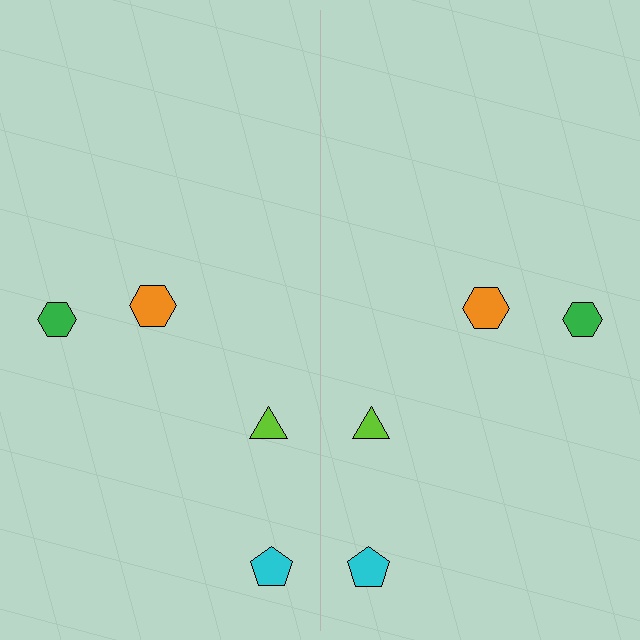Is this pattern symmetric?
Yes, this pattern has bilateral (reflection) symmetry.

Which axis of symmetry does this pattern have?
The pattern has a vertical axis of symmetry running through the center of the image.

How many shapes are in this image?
There are 8 shapes in this image.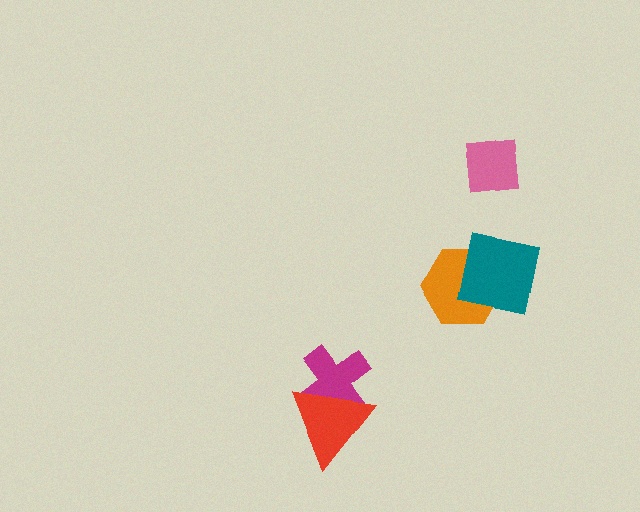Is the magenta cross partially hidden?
Yes, it is partially covered by another shape.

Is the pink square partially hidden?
No, no other shape covers it.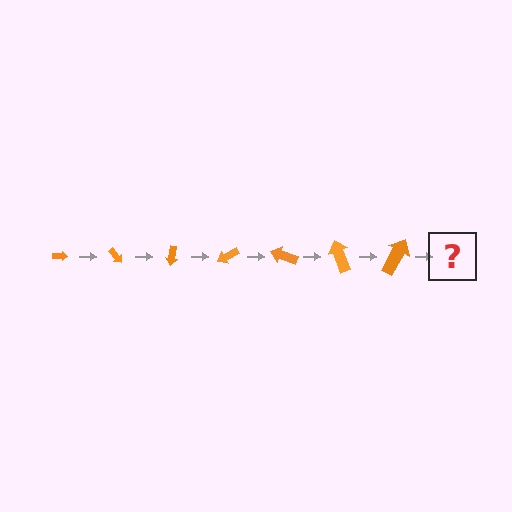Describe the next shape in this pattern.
It should be an arrow, larger than the previous one and rotated 350 degrees from the start.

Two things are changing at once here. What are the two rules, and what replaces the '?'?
The two rules are that the arrow grows larger each step and it rotates 50 degrees each step. The '?' should be an arrow, larger than the previous one and rotated 350 degrees from the start.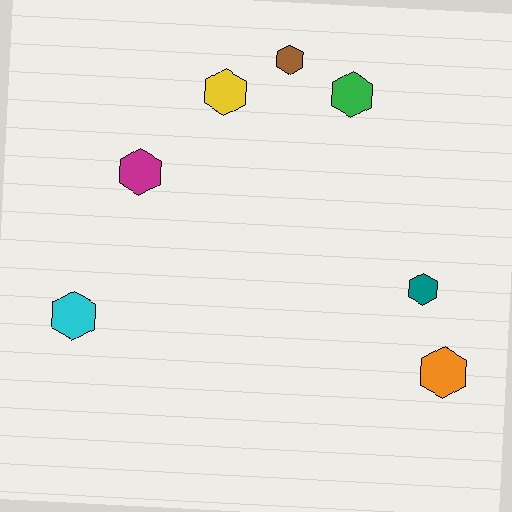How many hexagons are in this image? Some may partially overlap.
There are 7 hexagons.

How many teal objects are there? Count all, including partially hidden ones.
There is 1 teal object.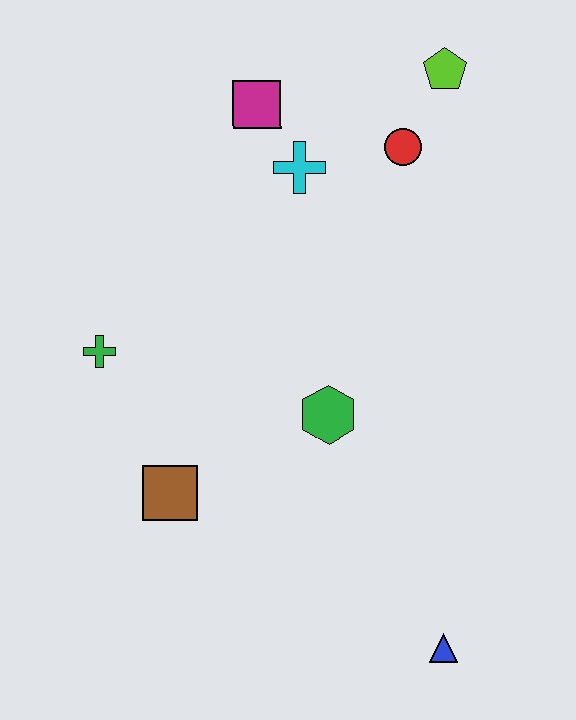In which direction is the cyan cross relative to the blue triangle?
The cyan cross is above the blue triangle.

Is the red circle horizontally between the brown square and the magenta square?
No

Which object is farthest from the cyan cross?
The blue triangle is farthest from the cyan cross.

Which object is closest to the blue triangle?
The green hexagon is closest to the blue triangle.